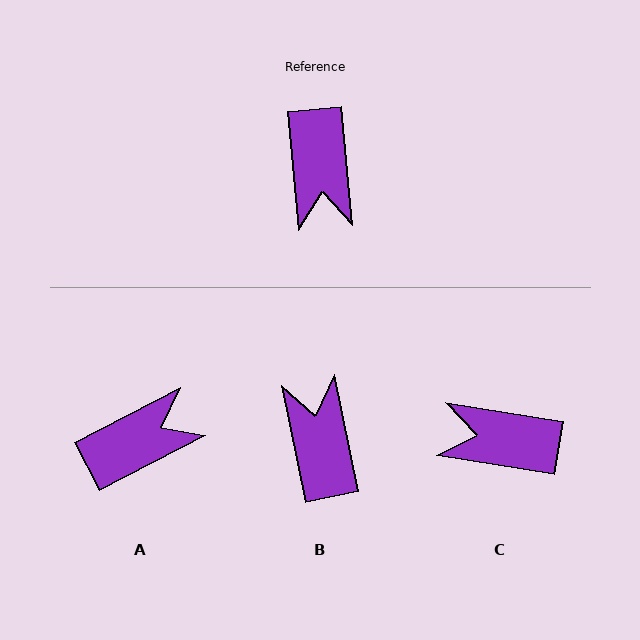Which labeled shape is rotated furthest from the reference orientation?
B, about 173 degrees away.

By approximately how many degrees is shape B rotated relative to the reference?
Approximately 173 degrees clockwise.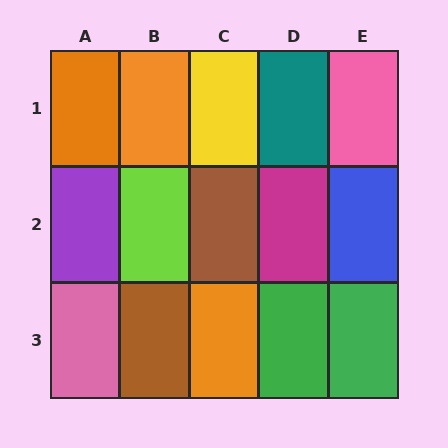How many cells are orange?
3 cells are orange.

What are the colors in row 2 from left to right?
Purple, lime, brown, magenta, blue.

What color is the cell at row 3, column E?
Green.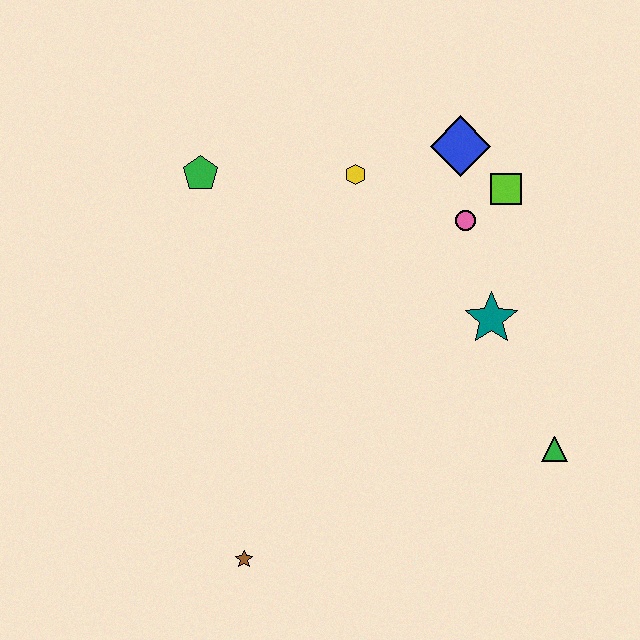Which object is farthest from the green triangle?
The green pentagon is farthest from the green triangle.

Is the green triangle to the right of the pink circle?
Yes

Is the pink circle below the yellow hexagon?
Yes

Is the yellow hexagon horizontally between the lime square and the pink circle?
No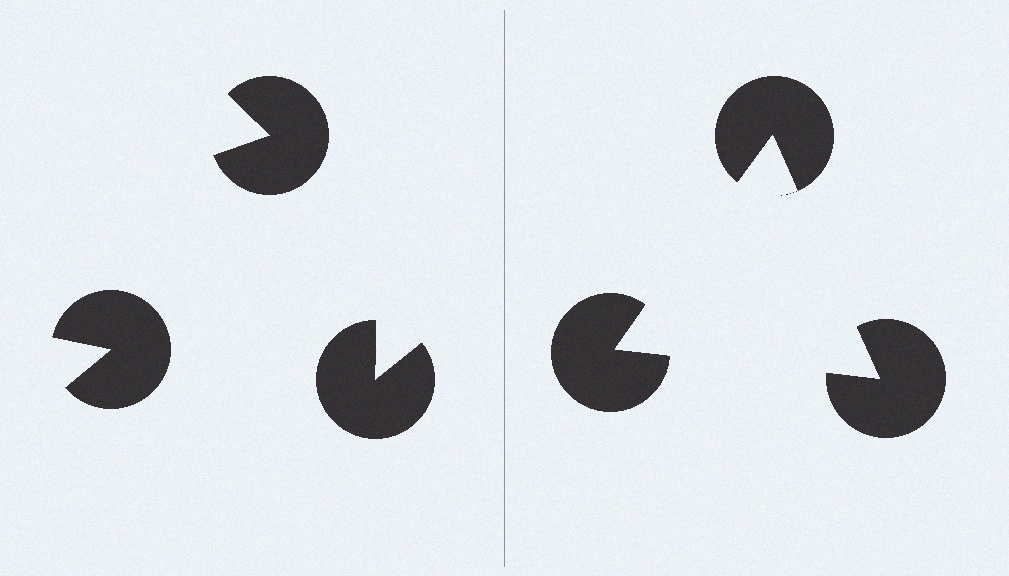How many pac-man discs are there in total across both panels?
6 — 3 on each side.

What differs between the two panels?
The pac-man discs are positioned identically on both sides; only the wedge orientations differ. On the right they align to a triangle; on the left they are misaligned.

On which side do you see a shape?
An illusory triangle appears on the right side. On the left side the wedge cuts are rotated, so no coherent shape forms.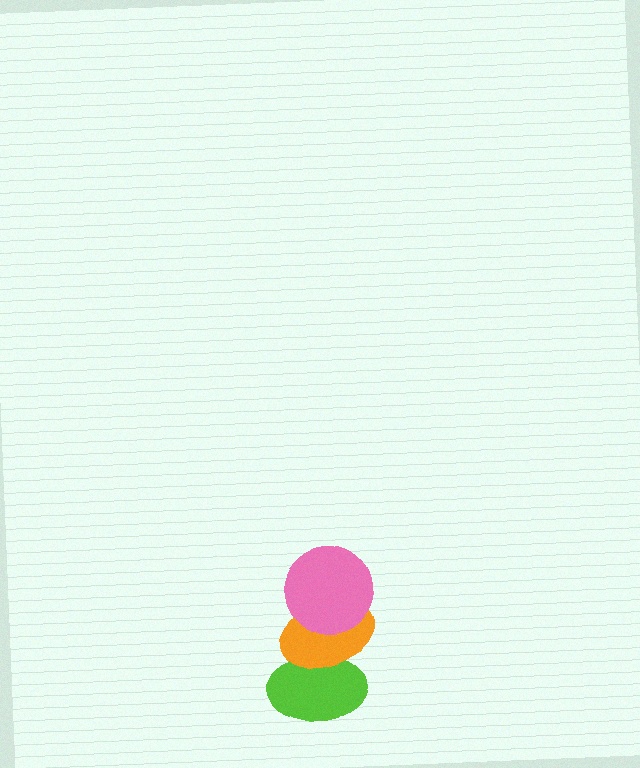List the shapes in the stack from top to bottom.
From top to bottom: the pink circle, the orange ellipse, the lime ellipse.